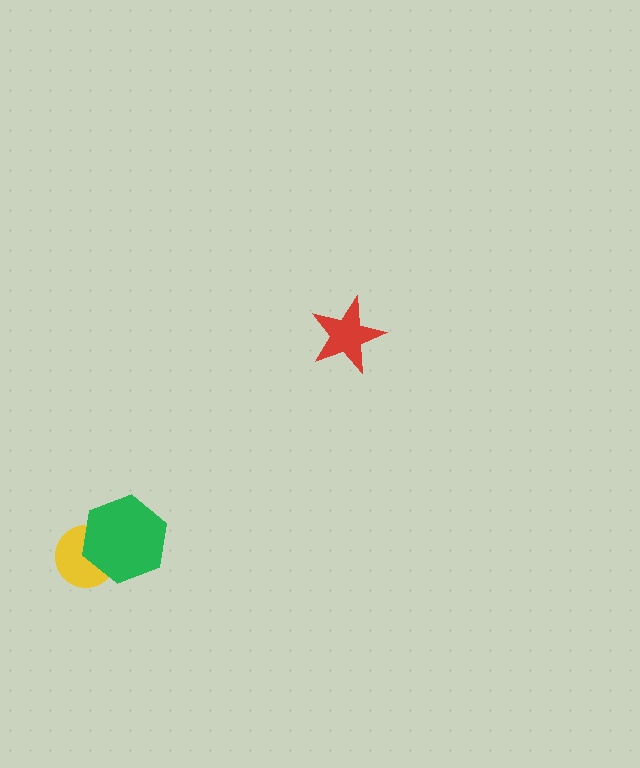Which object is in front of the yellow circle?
The green hexagon is in front of the yellow circle.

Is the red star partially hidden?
No, no other shape covers it.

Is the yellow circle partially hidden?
Yes, it is partially covered by another shape.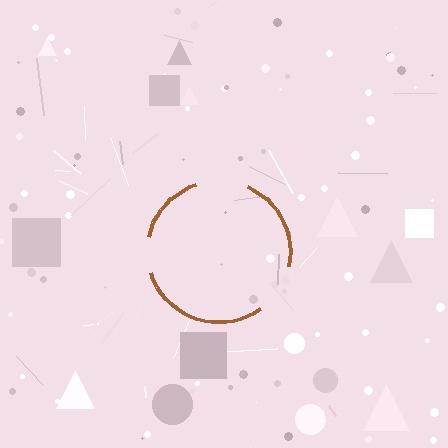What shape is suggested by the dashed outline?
The dashed outline suggests a circle.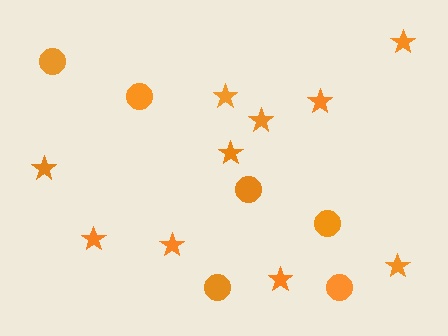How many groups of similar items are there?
There are 2 groups: one group of circles (6) and one group of stars (10).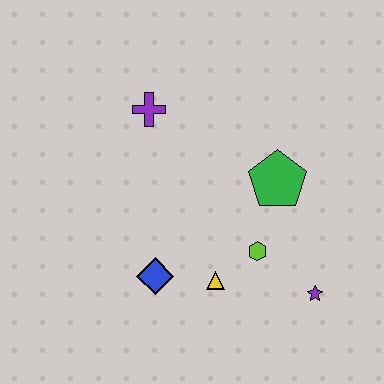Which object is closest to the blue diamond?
The yellow triangle is closest to the blue diamond.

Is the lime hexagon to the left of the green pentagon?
Yes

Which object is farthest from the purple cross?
The purple star is farthest from the purple cross.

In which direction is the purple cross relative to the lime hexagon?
The purple cross is above the lime hexagon.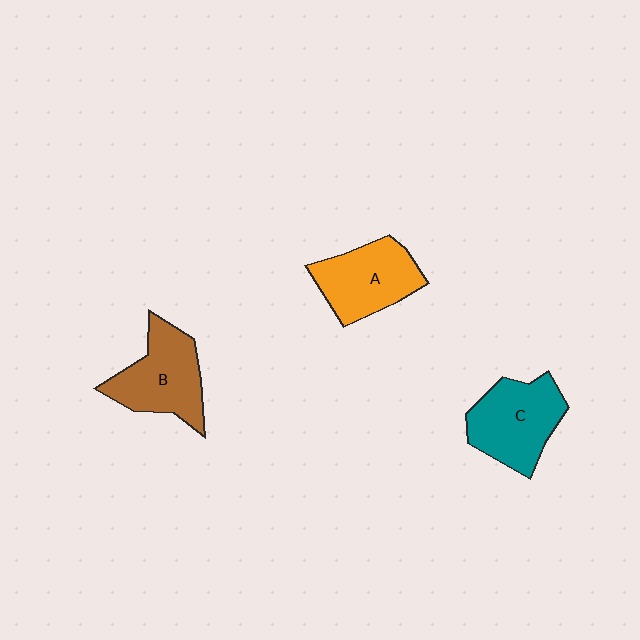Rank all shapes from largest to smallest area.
From largest to smallest: C (teal), B (brown), A (orange).